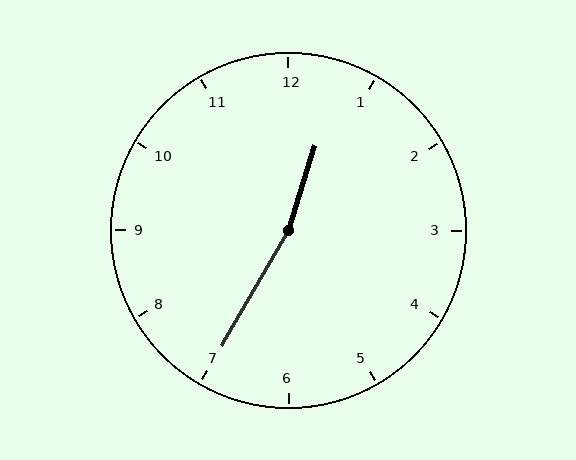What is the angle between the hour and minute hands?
Approximately 168 degrees.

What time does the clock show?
12:35.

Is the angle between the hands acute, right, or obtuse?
It is obtuse.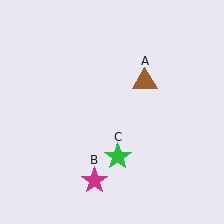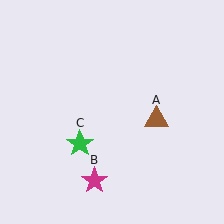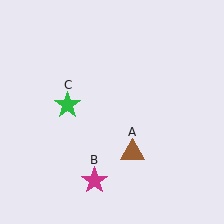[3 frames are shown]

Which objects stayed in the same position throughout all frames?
Magenta star (object B) remained stationary.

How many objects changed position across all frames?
2 objects changed position: brown triangle (object A), green star (object C).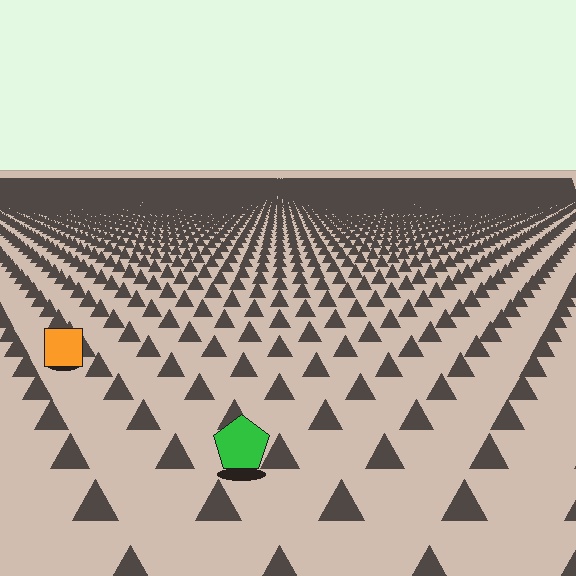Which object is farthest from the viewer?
The orange square is farthest from the viewer. It appears smaller and the ground texture around it is denser.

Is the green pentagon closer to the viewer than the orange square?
Yes. The green pentagon is closer — you can tell from the texture gradient: the ground texture is coarser near it.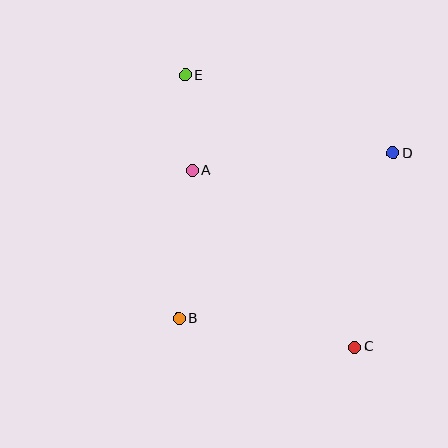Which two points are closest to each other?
Points A and E are closest to each other.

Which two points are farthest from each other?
Points C and E are farthest from each other.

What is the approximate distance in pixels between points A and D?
The distance between A and D is approximately 201 pixels.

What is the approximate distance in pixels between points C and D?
The distance between C and D is approximately 198 pixels.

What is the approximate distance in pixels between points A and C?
The distance between A and C is approximately 240 pixels.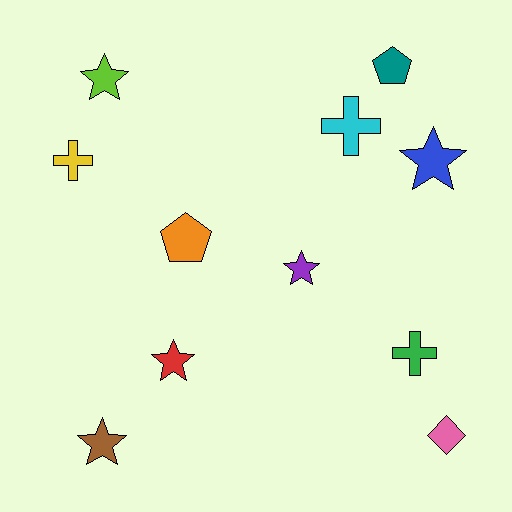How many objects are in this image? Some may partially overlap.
There are 11 objects.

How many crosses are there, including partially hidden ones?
There are 3 crosses.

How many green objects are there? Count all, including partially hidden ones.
There is 1 green object.